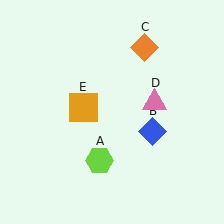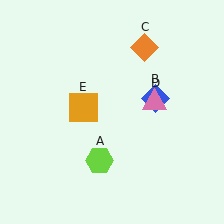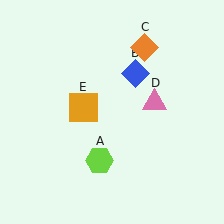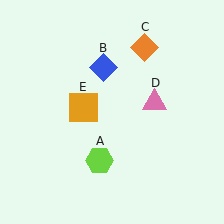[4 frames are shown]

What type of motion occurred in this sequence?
The blue diamond (object B) rotated counterclockwise around the center of the scene.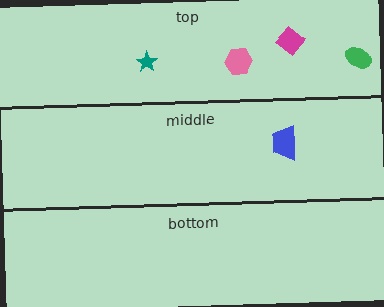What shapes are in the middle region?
The blue trapezoid.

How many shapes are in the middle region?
1.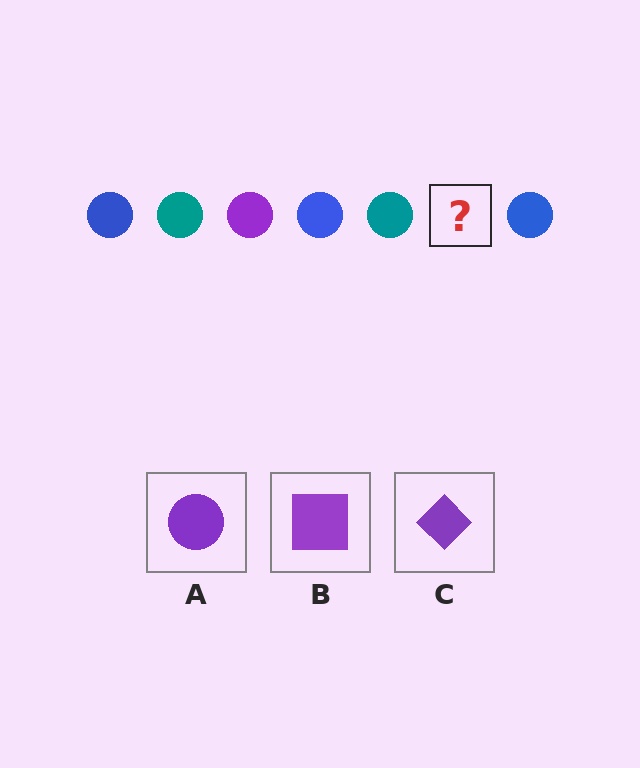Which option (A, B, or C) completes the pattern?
A.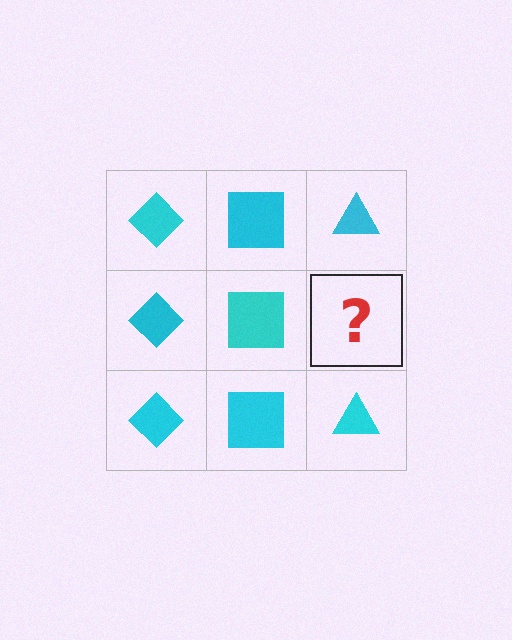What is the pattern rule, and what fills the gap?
The rule is that each column has a consistent shape. The gap should be filled with a cyan triangle.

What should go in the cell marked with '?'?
The missing cell should contain a cyan triangle.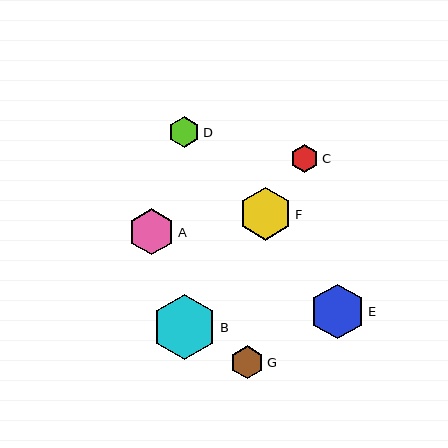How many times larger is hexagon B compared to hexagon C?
Hexagon B is approximately 2.3 times the size of hexagon C.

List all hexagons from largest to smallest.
From largest to smallest: B, E, F, A, G, D, C.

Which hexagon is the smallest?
Hexagon C is the smallest with a size of approximately 28 pixels.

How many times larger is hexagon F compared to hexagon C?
Hexagon F is approximately 1.9 times the size of hexagon C.